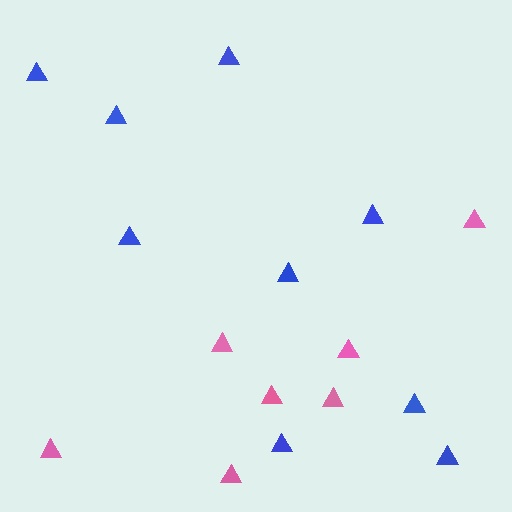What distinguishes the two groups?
There are 2 groups: one group of pink triangles (7) and one group of blue triangles (9).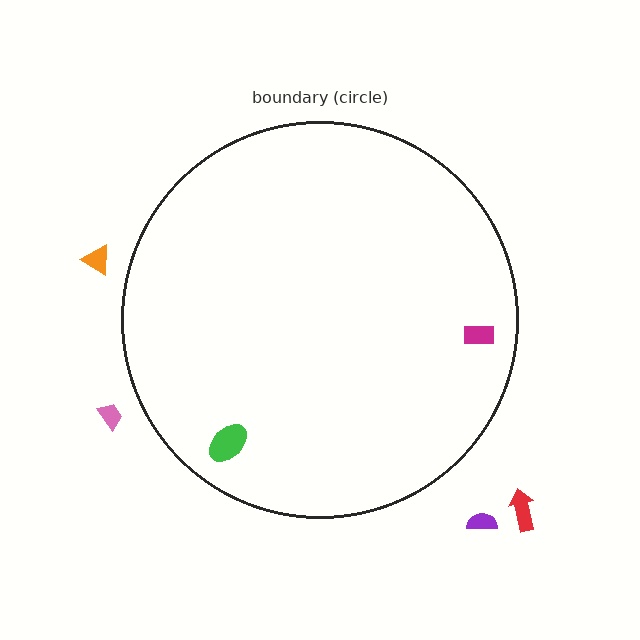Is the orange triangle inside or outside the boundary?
Outside.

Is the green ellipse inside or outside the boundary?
Inside.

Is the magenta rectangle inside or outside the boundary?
Inside.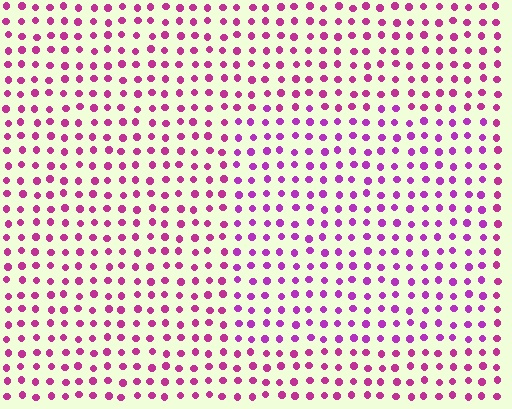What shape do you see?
I see a rectangle.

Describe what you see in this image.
The image is filled with small magenta elements in a uniform arrangement. A rectangle-shaped region is visible where the elements are tinted to a slightly different hue, forming a subtle color boundary.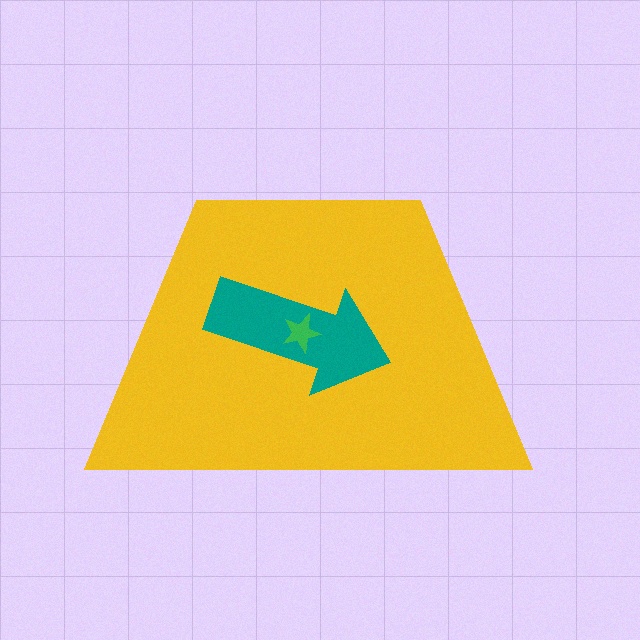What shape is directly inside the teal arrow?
The green star.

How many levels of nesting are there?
3.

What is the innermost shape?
The green star.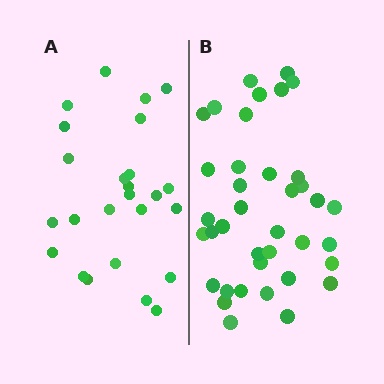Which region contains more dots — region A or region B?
Region B (the right region) has more dots.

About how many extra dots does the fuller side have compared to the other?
Region B has approximately 15 more dots than region A.